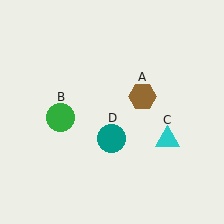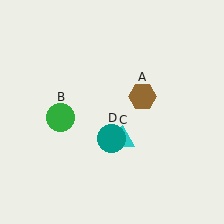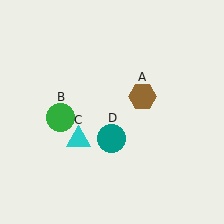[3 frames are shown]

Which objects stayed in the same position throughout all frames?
Brown hexagon (object A) and green circle (object B) and teal circle (object D) remained stationary.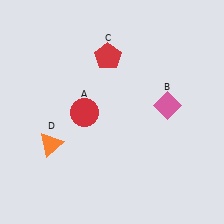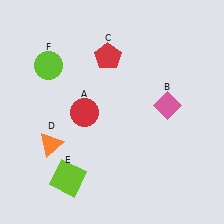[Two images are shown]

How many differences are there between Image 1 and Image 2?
There are 2 differences between the two images.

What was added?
A lime square (E), a lime circle (F) were added in Image 2.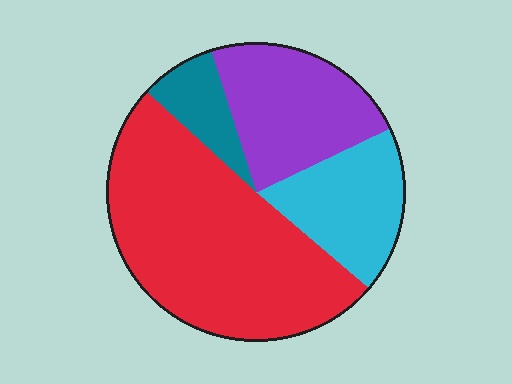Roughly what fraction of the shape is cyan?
Cyan takes up about one sixth (1/6) of the shape.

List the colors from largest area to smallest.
From largest to smallest: red, purple, cyan, teal.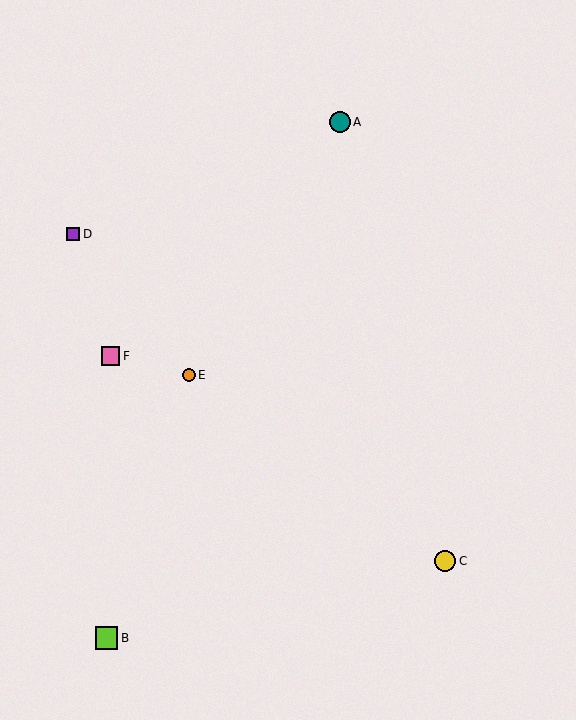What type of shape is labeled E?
Shape E is an orange circle.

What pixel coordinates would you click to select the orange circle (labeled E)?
Click at (189, 375) to select the orange circle E.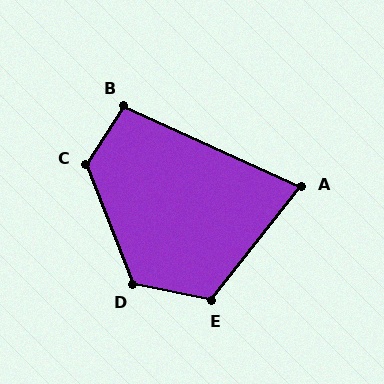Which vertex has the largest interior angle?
C, at approximately 126 degrees.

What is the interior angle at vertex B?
Approximately 99 degrees (obtuse).